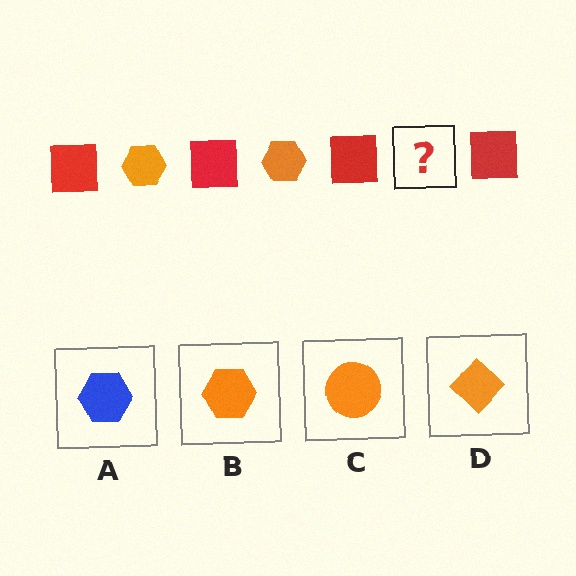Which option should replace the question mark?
Option B.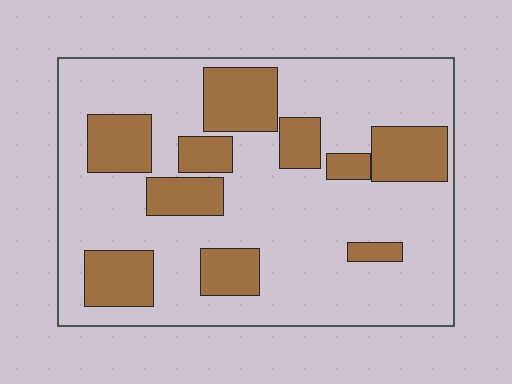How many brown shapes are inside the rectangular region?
10.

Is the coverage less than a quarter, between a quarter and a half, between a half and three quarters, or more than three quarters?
Between a quarter and a half.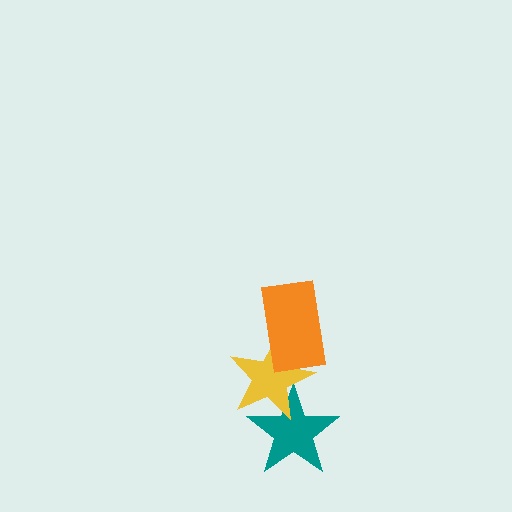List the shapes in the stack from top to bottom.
From top to bottom: the orange rectangle, the yellow star, the teal star.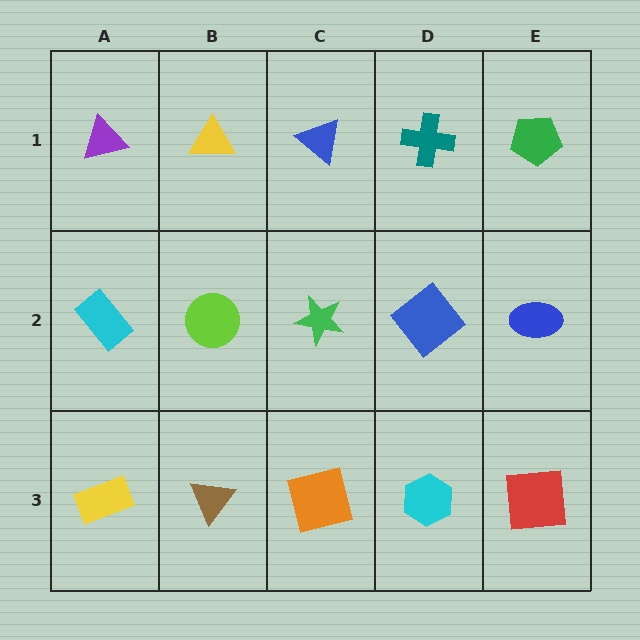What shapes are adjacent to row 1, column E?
A blue ellipse (row 2, column E), a teal cross (row 1, column D).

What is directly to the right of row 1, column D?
A green pentagon.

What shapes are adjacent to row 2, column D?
A teal cross (row 1, column D), a cyan hexagon (row 3, column D), a green star (row 2, column C), a blue ellipse (row 2, column E).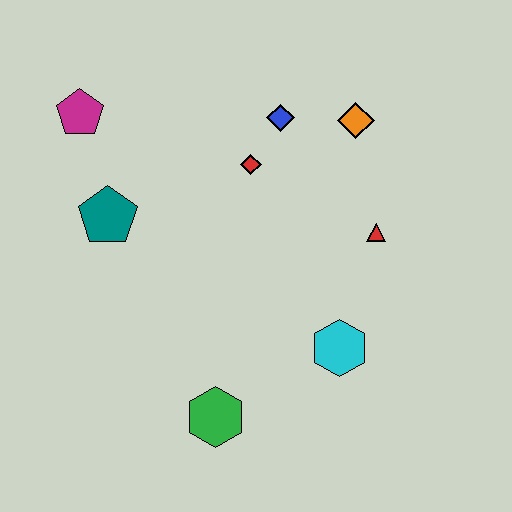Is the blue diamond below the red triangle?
No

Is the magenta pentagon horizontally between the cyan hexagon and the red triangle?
No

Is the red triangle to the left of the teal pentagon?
No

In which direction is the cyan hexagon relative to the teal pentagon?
The cyan hexagon is to the right of the teal pentagon.